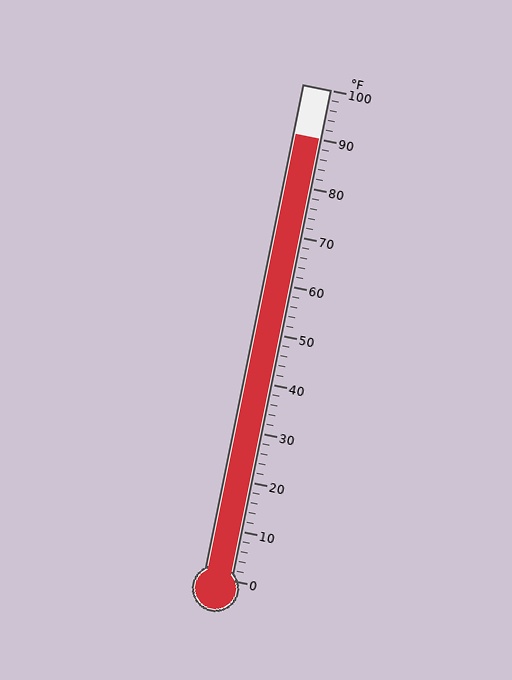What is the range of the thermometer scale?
The thermometer scale ranges from 0°F to 100°F.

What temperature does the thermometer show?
The thermometer shows approximately 90°F.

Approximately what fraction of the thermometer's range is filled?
The thermometer is filled to approximately 90% of its range.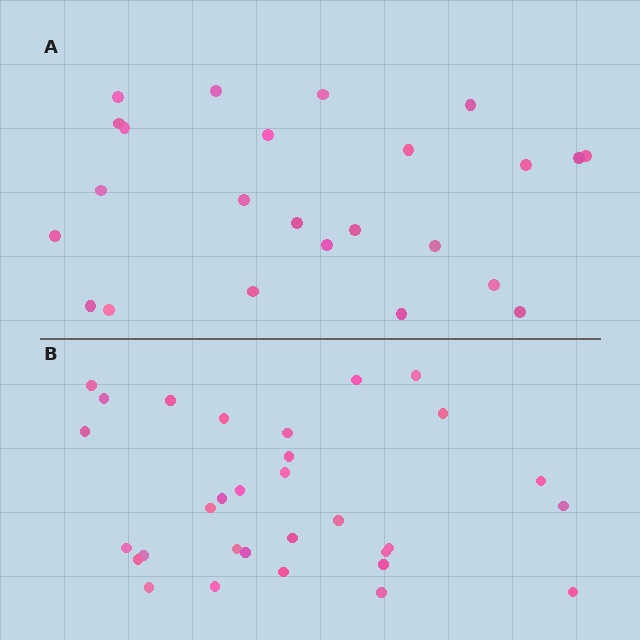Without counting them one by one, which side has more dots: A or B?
Region B (the bottom region) has more dots.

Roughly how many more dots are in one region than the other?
Region B has roughly 8 or so more dots than region A.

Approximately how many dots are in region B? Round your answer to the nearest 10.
About 30 dots. (The exact count is 31, which rounds to 30.)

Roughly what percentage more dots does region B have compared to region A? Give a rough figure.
About 30% more.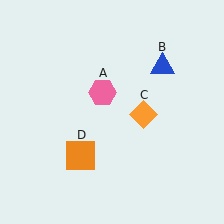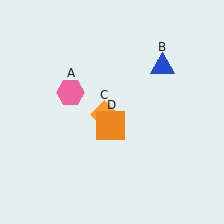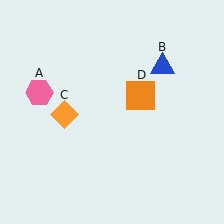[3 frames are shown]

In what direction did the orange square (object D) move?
The orange square (object D) moved up and to the right.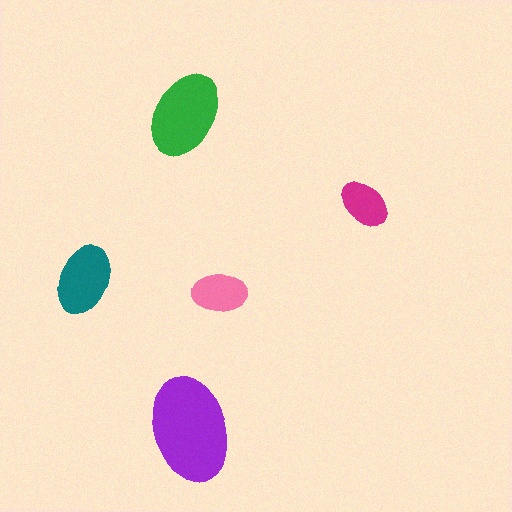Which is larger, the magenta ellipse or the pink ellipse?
The pink one.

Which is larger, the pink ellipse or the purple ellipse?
The purple one.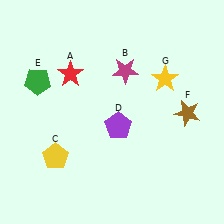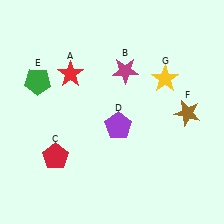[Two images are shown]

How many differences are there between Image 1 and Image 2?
There is 1 difference between the two images.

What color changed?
The pentagon (C) changed from yellow in Image 1 to red in Image 2.